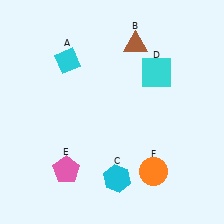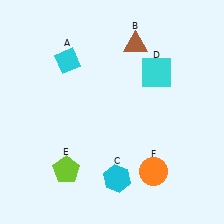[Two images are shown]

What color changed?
The pentagon (E) changed from pink in Image 1 to lime in Image 2.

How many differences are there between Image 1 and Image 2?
There is 1 difference between the two images.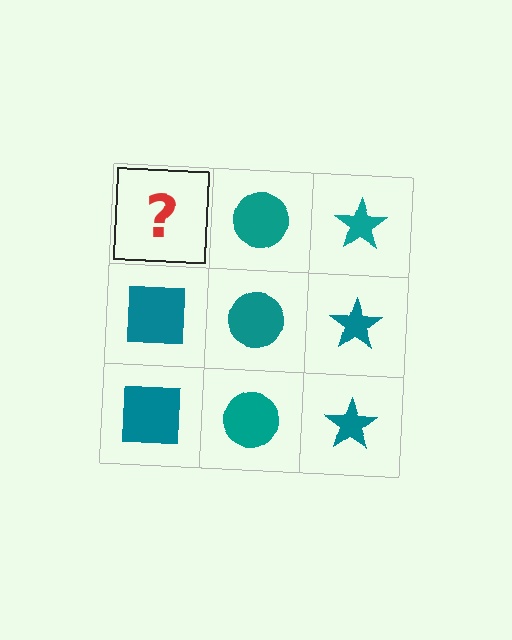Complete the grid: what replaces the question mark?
The question mark should be replaced with a teal square.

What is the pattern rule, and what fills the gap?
The rule is that each column has a consistent shape. The gap should be filled with a teal square.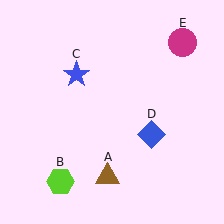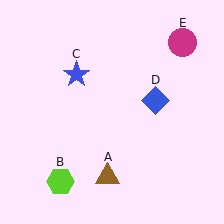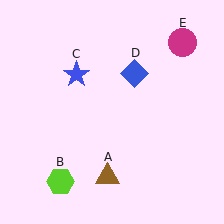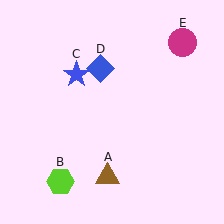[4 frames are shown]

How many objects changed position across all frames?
1 object changed position: blue diamond (object D).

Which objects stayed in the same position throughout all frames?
Brown triangle (object A) and lime hexagon (object B) and blue star (object C) and magenta circle (object E) remained stationary.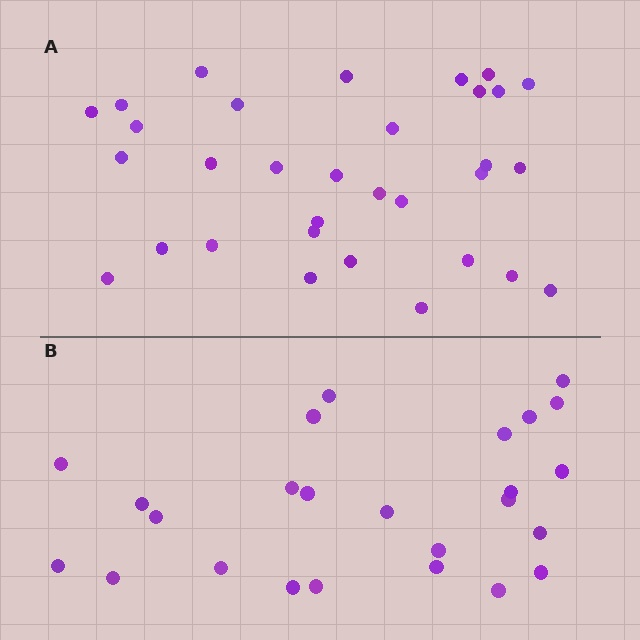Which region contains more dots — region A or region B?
Region A (the top region) has more dots.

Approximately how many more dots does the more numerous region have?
Region A has roughly 8 or so more dots than region B.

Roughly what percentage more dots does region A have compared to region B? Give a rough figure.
About 30% more.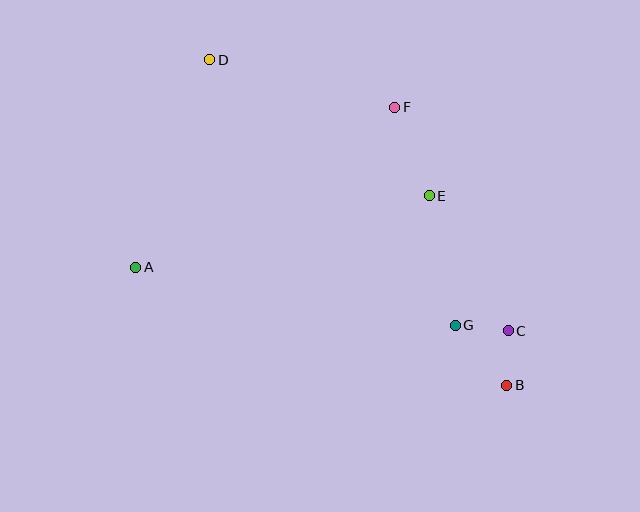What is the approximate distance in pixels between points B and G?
The distance between B and G is approximately 79 pixels.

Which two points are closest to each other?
Points C and G are closest to each other.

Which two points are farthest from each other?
Points B and D are farthest from each other.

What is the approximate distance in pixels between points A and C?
The distance between A and C is approximately 378 pixels.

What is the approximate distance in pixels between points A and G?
The distance between A and G is approximately 325 pixels.